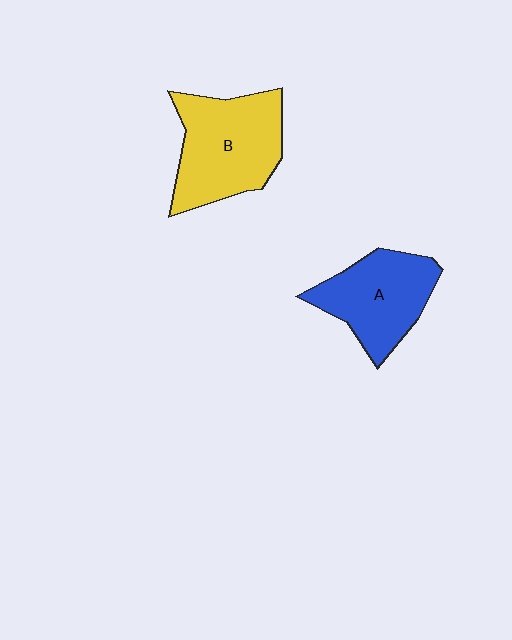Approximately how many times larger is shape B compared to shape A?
Approximately 1.2 times.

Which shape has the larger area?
Shape B (yellow).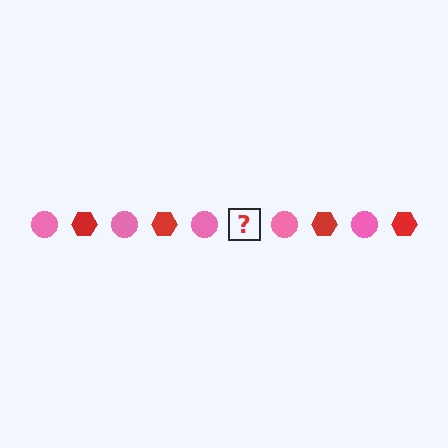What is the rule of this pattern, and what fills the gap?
The rule is that the pattern alternates between pink circle and red hexagon. The gap should be filled with a red hexagon.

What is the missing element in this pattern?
The missing element is a red hexagon.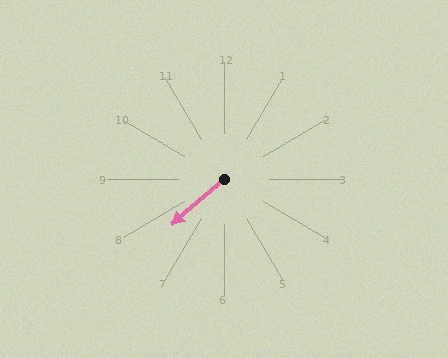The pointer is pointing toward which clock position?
Roughly 8 o'clock.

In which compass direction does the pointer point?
Southwest.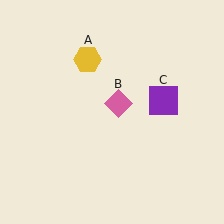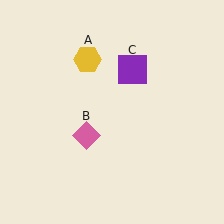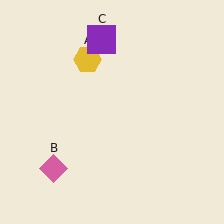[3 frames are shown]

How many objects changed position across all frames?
2 objects changed position: pink diamond (object B), purple square (object C).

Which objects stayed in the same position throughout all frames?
Yellow hexagon (object A) remained stationary.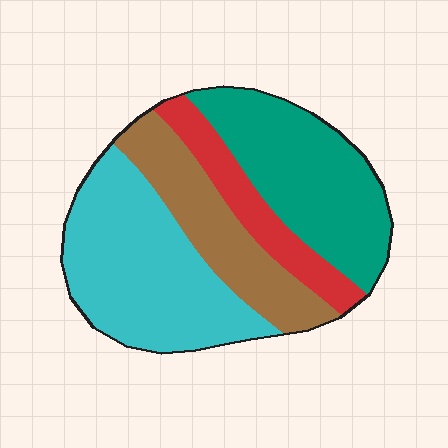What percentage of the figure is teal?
Teal covers about 30% of the figure.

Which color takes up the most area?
Cyan, at roughly 35%.